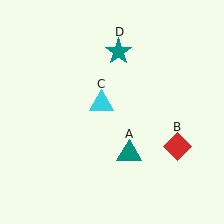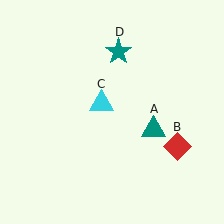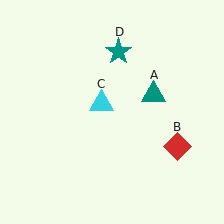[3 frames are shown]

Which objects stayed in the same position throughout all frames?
Red diamond (object B) and cyan triangle (object C) and teal star (object D) remained stationary.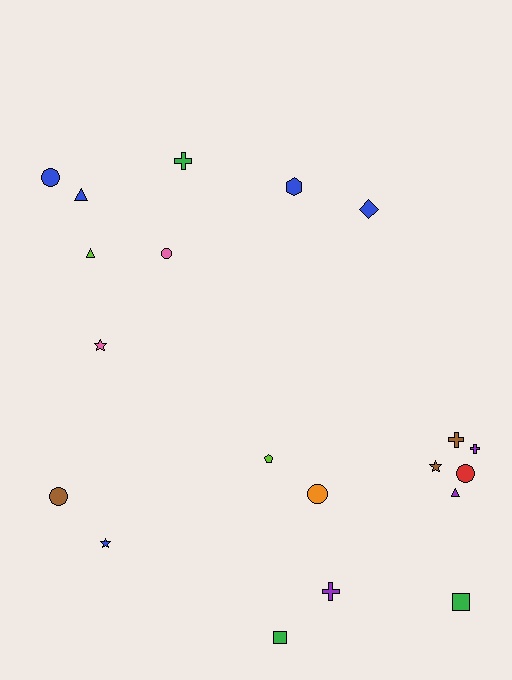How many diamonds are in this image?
There is 1 diamond.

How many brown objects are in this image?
There are 3 brown objects.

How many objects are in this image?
There are 20 objects.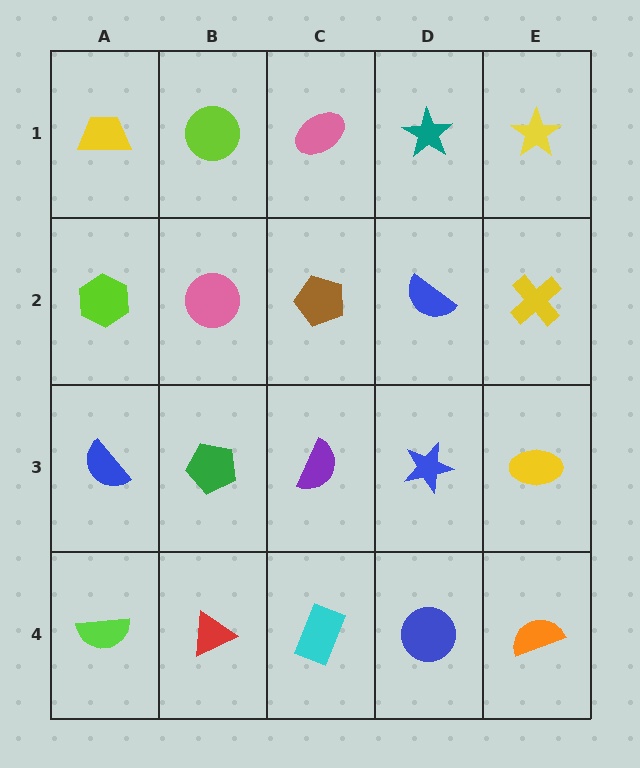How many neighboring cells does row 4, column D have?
3.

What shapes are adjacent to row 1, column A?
A lime hexagon (row 2, column A), a lime circle (row 1, column B).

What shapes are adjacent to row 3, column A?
A lime hexagon (row 2, column A), a lime semicircle (row 4, column A), a green pentagon (row 3, column B).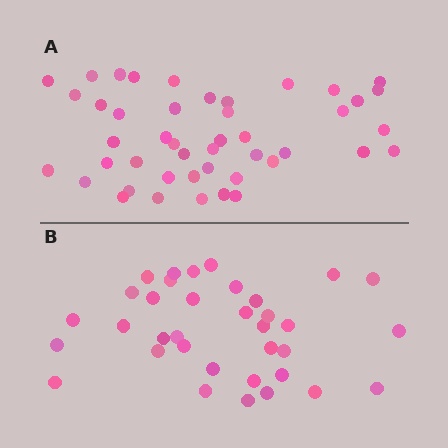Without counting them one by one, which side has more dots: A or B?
Region A (the top region) has more dots.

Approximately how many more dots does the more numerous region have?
Region A has roughly 10 or so more dots than region B.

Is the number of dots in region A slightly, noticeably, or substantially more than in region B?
Region A has noticeably more, but not dramatically so. The ratio is roughly 1.3 to 1.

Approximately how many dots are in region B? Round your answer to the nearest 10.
About 40 dots. (The exact count is 35, which rounds to 40.)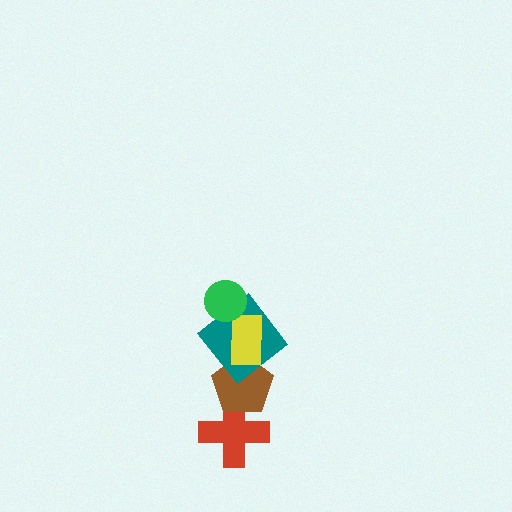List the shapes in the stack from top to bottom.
From top to bottom: the green circle, the yellow rectangle, the teal diamond, the brown pentagon, the red cross.